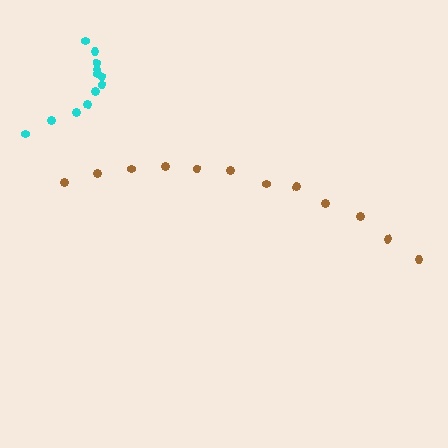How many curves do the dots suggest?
There are 2 distinct paths.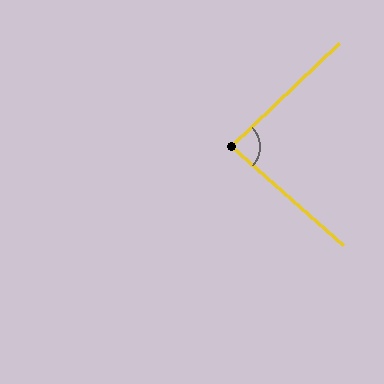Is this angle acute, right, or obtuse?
It is approximately a right angle.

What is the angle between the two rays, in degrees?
Approximately 85 degrees.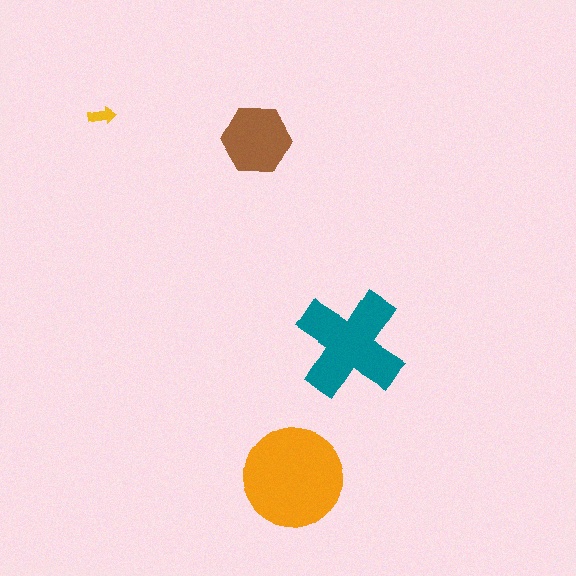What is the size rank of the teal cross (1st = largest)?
2nd.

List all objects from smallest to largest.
The yellow arrow, the brown hexagon, the teal cross, the orange circle.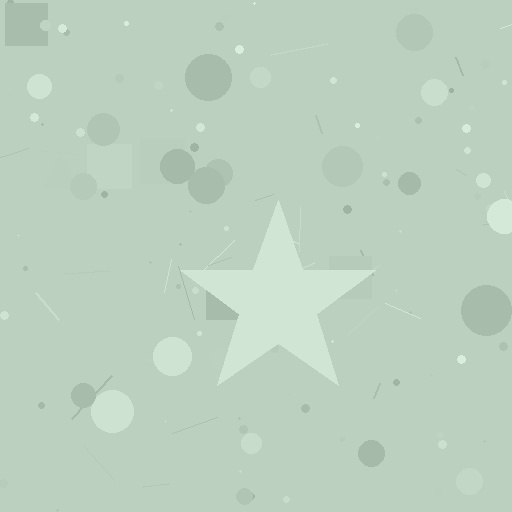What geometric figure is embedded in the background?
A star is embedded in the background.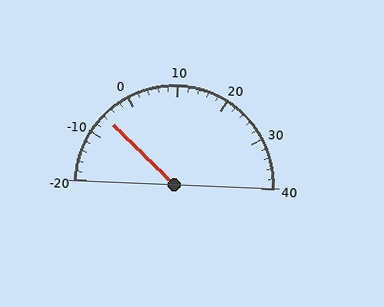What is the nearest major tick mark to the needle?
The nearest major tick mark is -10.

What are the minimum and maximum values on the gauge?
The gauge ranges from -20 to 40.